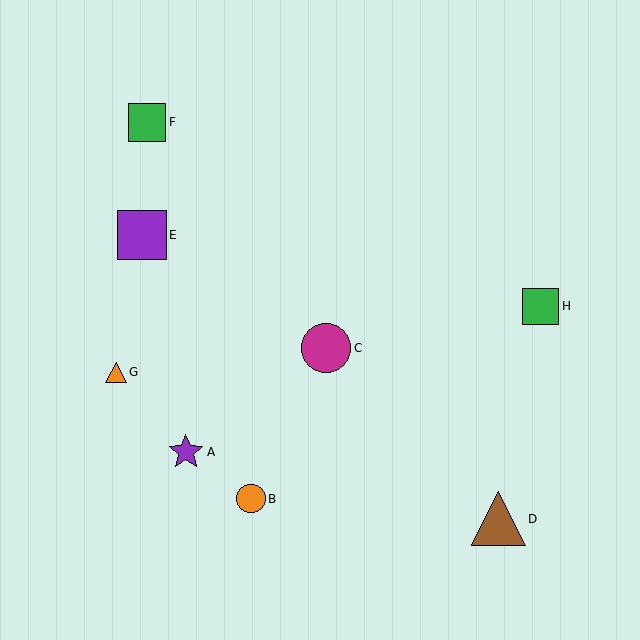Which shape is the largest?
The brown triangle (labeled D) is the largest.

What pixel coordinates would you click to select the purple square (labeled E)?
Click at (142, 235) to select the purple square E.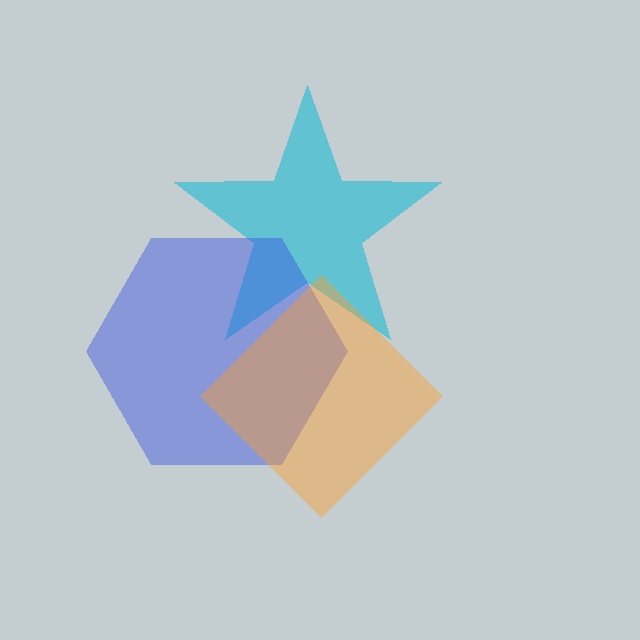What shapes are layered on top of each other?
The layered shapes are: a cyan star, a blue hexagon, an orange diamond.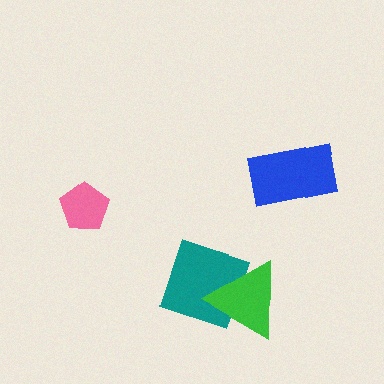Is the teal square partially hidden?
Yes, it is partially covered by another shape.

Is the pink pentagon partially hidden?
No, no other shape covers it.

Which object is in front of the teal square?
The green triangle is in front of the teal square.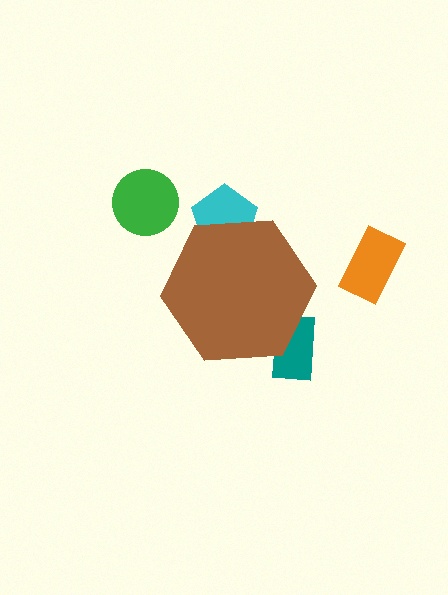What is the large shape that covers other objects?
A brown hexagon.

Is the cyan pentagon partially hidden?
Yes, the cyan pentagon is partially hidden behind the brown hexagon.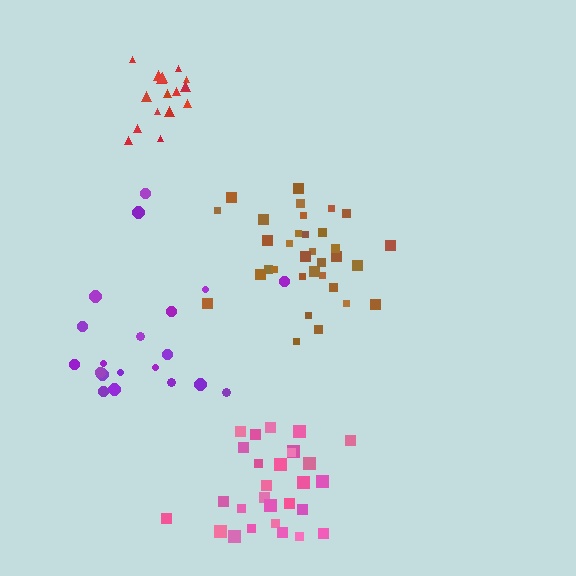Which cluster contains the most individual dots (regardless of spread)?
Brown (33).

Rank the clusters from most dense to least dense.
red, brown, pink, purple.